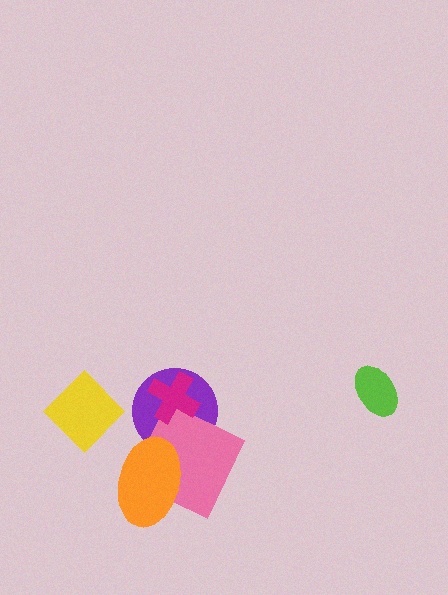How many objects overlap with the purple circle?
3 objects overlap with the purple circle.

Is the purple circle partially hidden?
Yes, it is partially covered by another shape.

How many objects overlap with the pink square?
2 objects overlap with the pink square.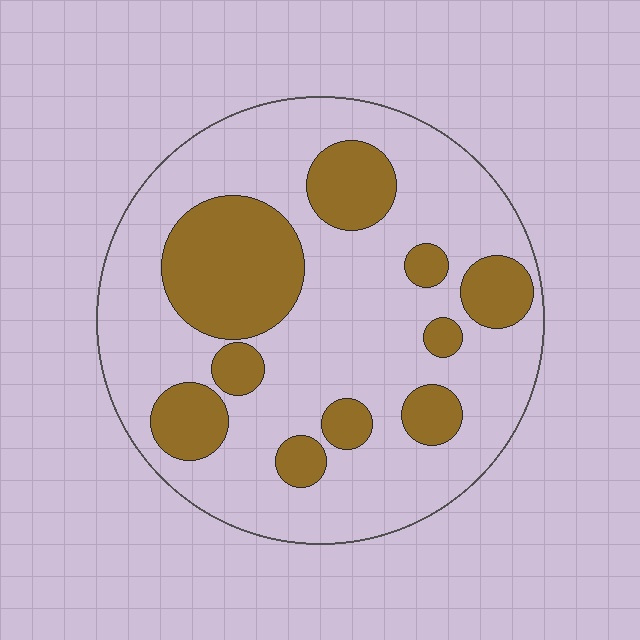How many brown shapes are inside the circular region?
10.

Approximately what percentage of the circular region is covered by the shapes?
Approximately 30%.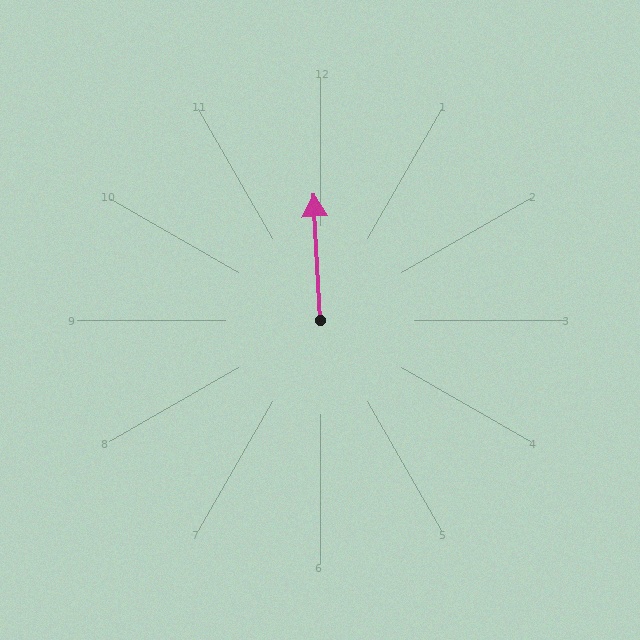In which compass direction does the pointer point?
North.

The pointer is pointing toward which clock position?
Roughly 12 o'clock.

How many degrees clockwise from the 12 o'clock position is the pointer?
Approximately 357 degrees.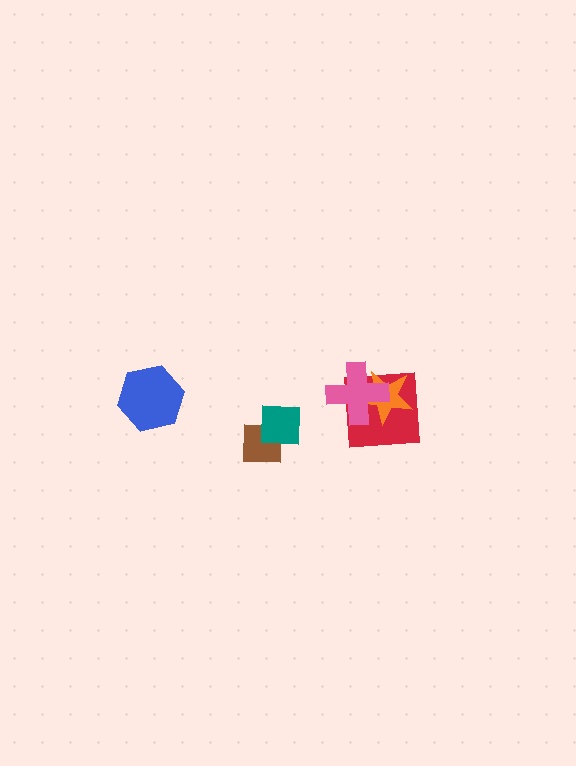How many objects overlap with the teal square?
1 object overlaps with the teal square.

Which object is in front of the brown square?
The teal square is in front of the brown square.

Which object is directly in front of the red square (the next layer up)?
The orange star is directly in front of the red square.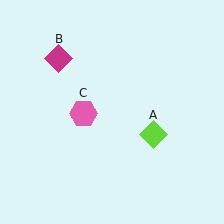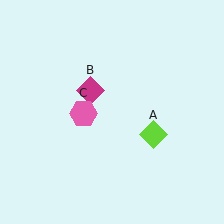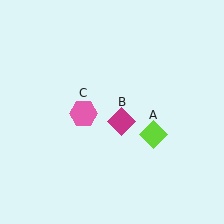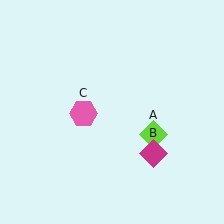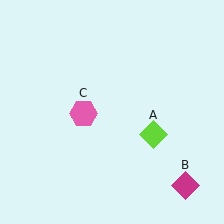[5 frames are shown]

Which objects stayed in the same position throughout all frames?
Lime diamond (object A) and pink hexagon (object C) remained stationary.